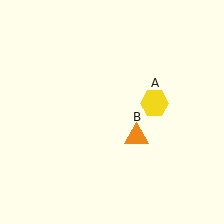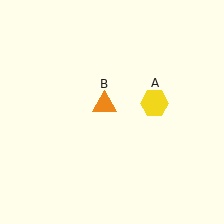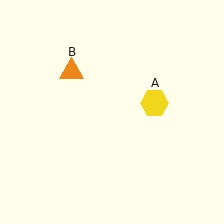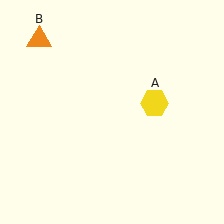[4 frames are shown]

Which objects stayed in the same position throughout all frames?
Yellow hexagon (object A) remained stationary.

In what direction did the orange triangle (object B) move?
The orange triangle (object B) moved up and to the left.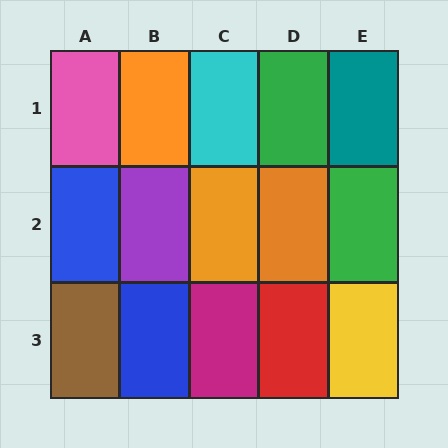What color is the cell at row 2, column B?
Purple.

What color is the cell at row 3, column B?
Blue.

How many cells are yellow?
1 cell is yellow.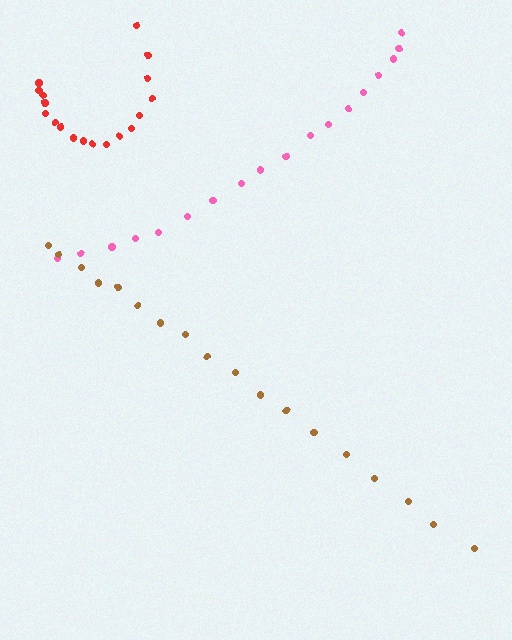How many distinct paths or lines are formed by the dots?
There are 3 distinct paths.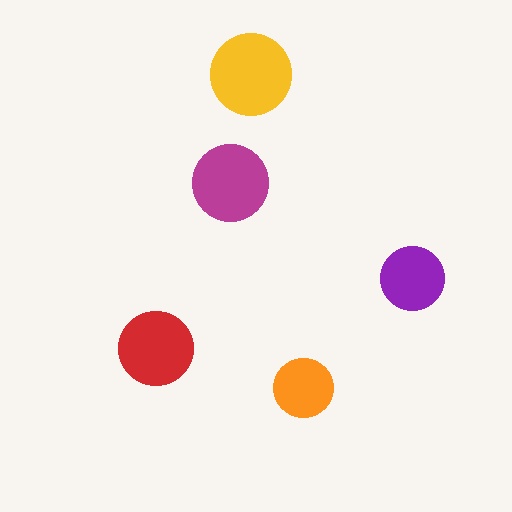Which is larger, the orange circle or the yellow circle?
The yellow one.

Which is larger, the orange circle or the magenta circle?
The magenta one.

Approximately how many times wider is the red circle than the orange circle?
About 1.5 times wider.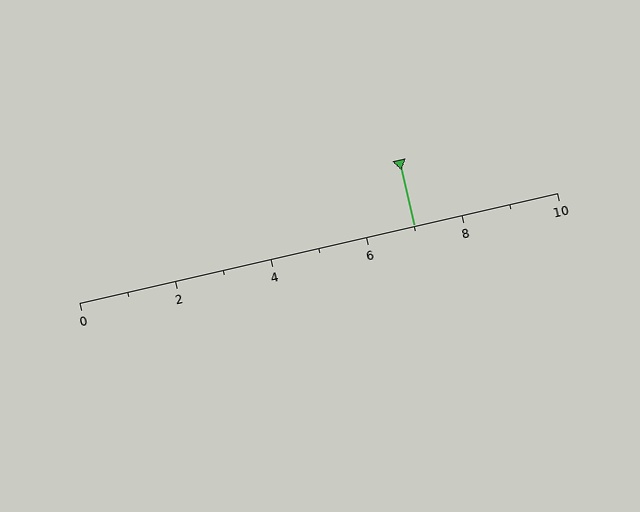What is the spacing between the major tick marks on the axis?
The major ticks are spaced 2 apart.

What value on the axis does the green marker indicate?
The marker indicates approximately 7.